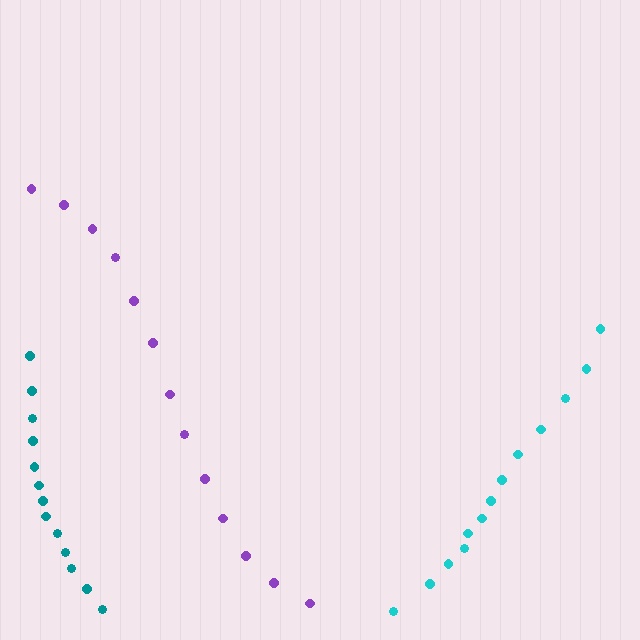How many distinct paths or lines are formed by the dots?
There are 3 distinct paths.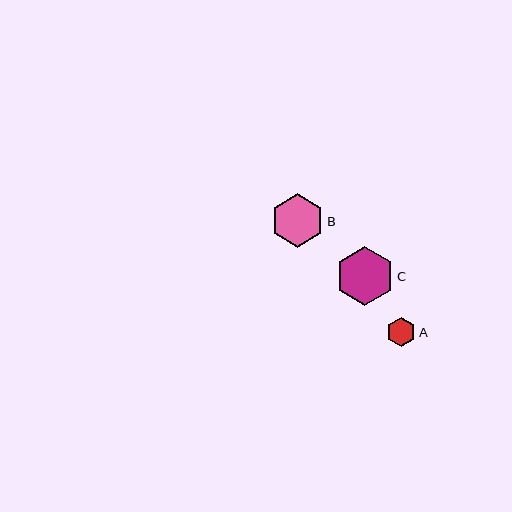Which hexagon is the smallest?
Hexagon A is the smallest with a size of approximately 29 pixels.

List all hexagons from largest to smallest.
From largest to smallest: C, B, A.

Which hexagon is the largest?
Hexagon C is the largest with a size of approximately 59 pixels.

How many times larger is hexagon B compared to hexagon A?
Hexagon B is approximately 1.8 times the size of hexagon A.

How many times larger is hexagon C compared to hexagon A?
Hexagon C is approximately 2.0 times the size of hexagon A.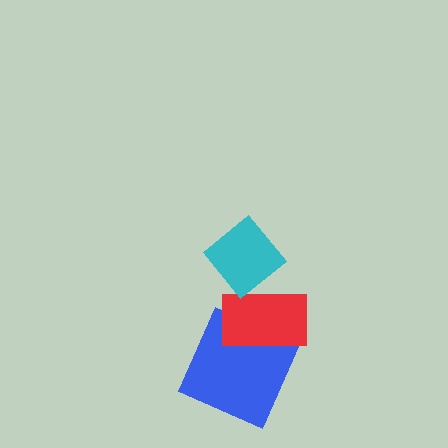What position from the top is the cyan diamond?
The cyan diamond is 1st from the top.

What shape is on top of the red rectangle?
The cyan diamond is on top of the red rectangle.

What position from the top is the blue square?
The blue square is 3rd from the top.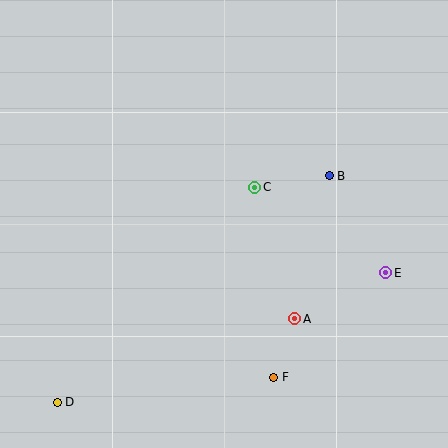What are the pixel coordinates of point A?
Point A is at (295, 319).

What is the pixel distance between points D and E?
The distance between D and E is 353 pixels.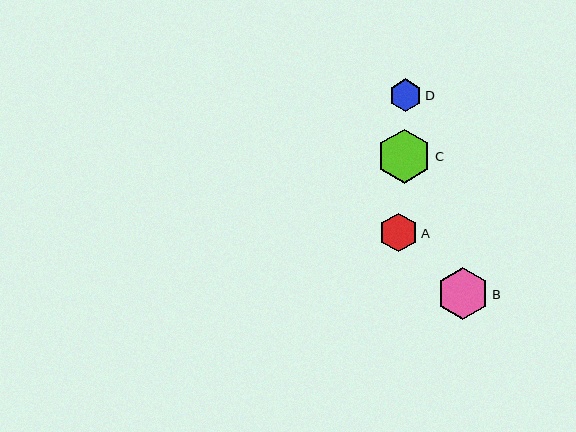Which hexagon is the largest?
Hexagon C is the largest with a size of approximately 54 pixels.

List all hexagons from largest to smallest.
From largest to smallest: C, B, A, D.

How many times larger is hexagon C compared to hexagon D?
Hexagon C is approximately 1.7 times the size of hexagon D.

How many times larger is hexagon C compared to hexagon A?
Hexagon C is approximately 1.4 times the size of hexagon A.